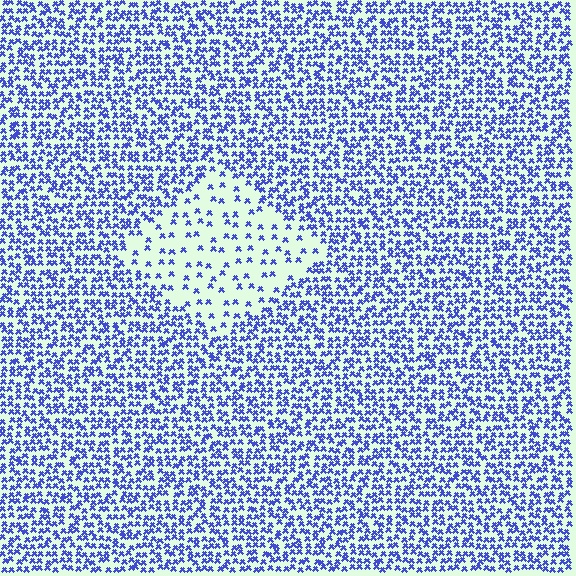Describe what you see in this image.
The image contains small blue elements arranged at two different densities. A diamond-shaped region is visible where the elements are less densely packed than the surrounding area.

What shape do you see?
I see a diamond.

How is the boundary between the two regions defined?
The boundary is defined by a change in element density (approximately 3.0x ratio). All elements are the same color, size, and shape.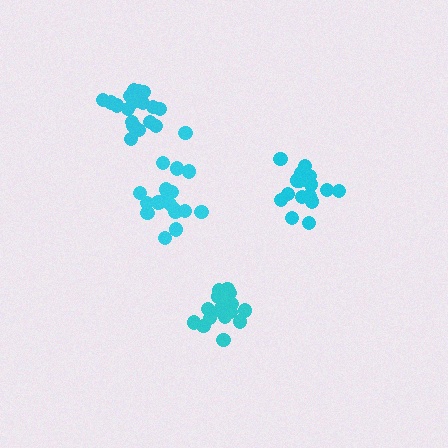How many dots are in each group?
Group 1: 17 dots, Group 2: 17 dots, Group 3: 18 dots, Group 4: 18 dots (70 total).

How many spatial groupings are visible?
There are 4 spatial groupings.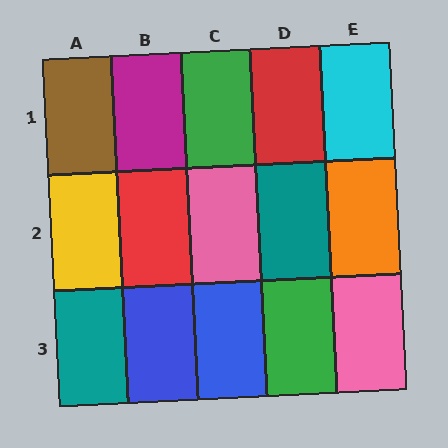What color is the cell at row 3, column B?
Blue.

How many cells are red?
2 cells are red.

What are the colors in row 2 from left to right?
Yellow, red, pink, teal, orange.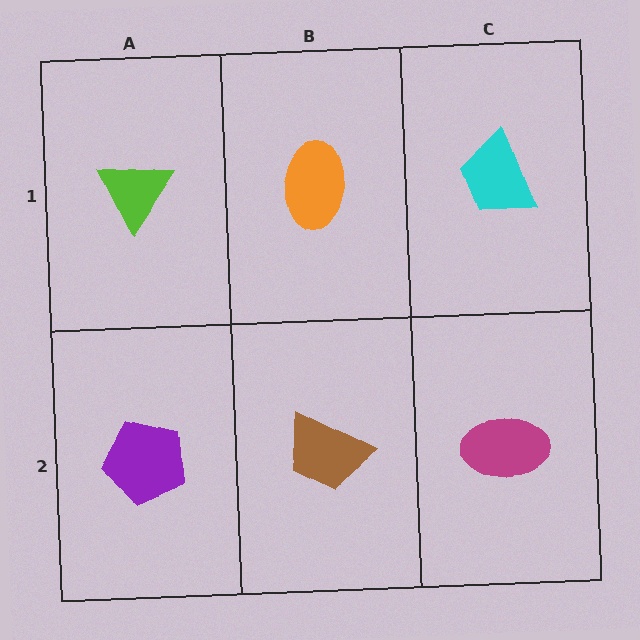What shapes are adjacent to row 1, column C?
A magenta ellipse (row 2, column C), an orange ellipse (row 1, column B).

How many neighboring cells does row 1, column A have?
2.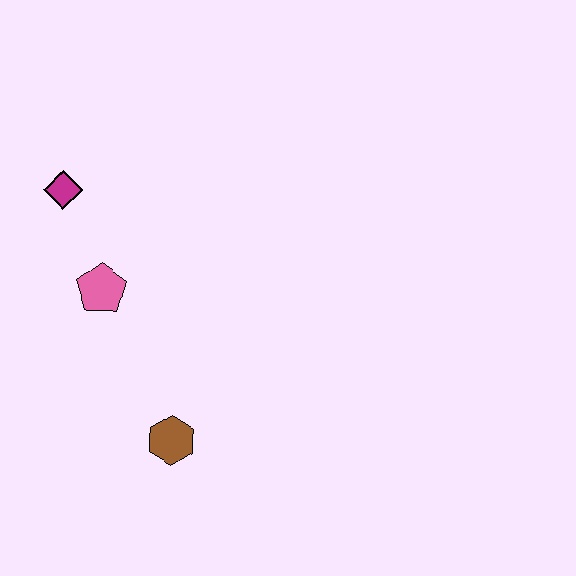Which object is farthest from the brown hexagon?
The magenta diamond is farthest from the brown hexagon.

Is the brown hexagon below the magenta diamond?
Yes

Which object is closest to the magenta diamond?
The pink pentagon is closest to the magenta diamond.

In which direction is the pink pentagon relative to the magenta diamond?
The pink pentagon is below the magenta diamond.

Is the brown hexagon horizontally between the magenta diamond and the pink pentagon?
No